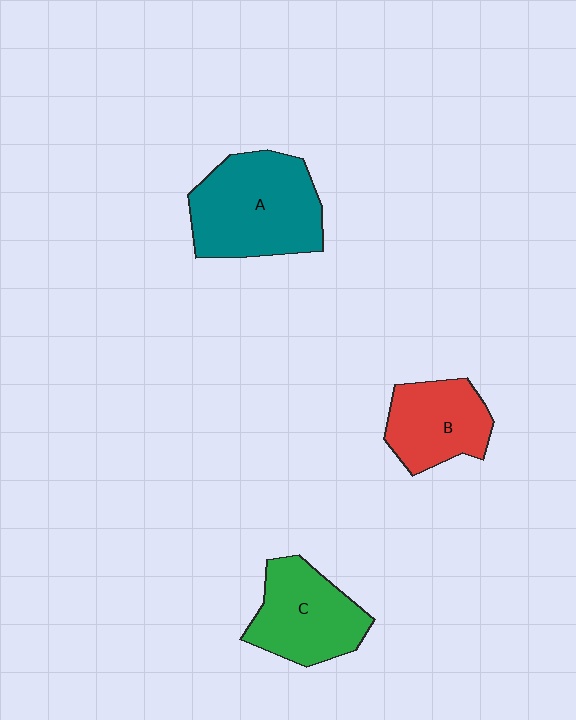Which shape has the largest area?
Shape A (teal).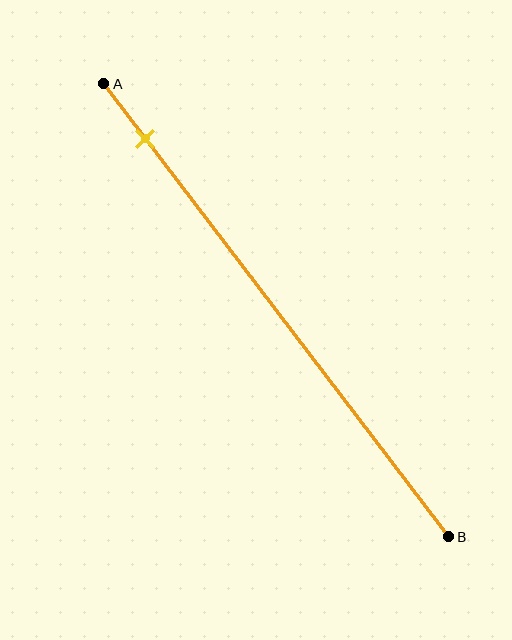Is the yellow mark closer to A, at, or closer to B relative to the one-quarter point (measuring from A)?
The yellow mark is closer to point A than the one-quarter point of segment AB.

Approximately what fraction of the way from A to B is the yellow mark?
The yellow mark is approximately 10% of the way from A to B.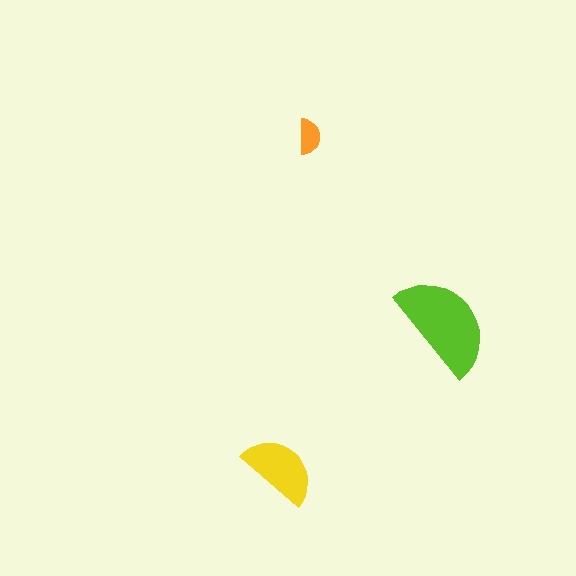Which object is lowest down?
The yellow semicircle is bottommost.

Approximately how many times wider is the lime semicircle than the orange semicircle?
About 3 times wider.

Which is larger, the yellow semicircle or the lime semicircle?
The lime one.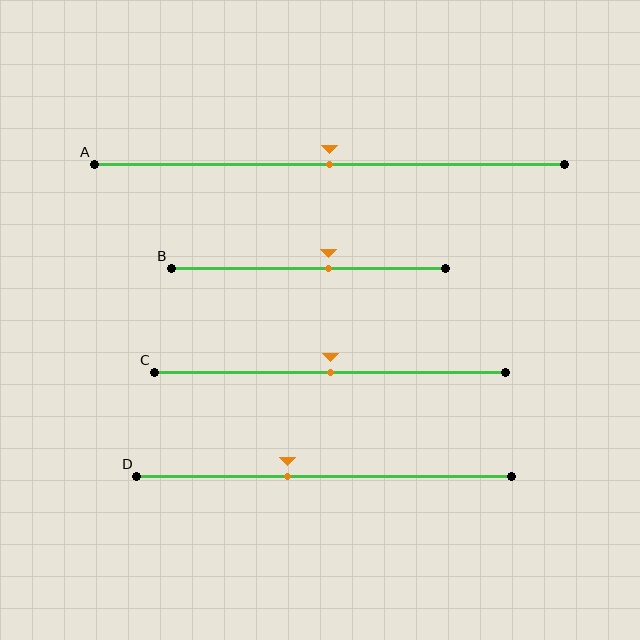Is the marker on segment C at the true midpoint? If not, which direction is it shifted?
Yes, the marker on segment C is at the true midpoint.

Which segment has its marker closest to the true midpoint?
Segment A has its marker closest to the true midpoint.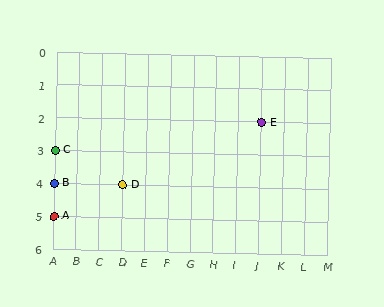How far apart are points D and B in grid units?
Points D and B are 3 columns apart.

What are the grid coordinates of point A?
Point A is at grid coordinates (A, 5).